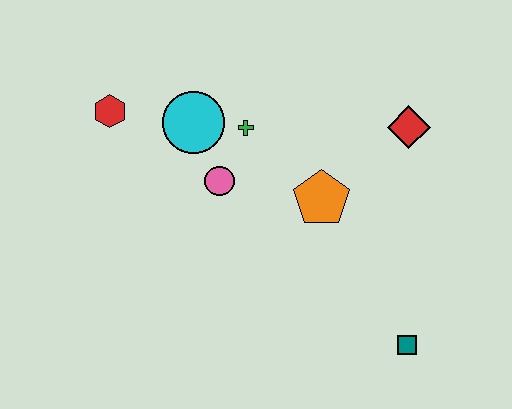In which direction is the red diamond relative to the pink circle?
The red diamond is to the right of the pink circle.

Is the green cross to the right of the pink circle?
Yes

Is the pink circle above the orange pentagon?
Yes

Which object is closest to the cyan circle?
The green cross is closest to the cyan circle.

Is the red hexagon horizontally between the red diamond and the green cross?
No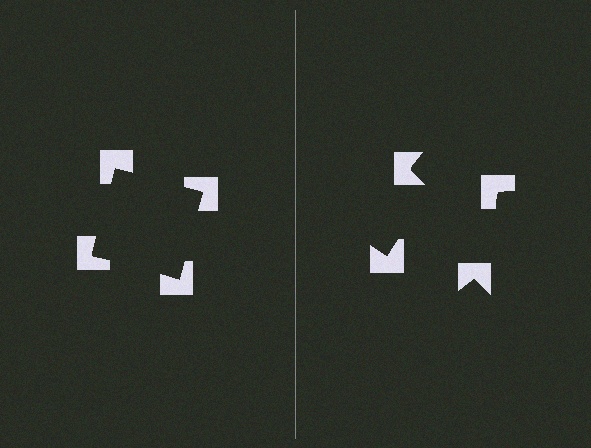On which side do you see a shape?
An illusory square appears on the left side. On the right side the wedge cuts are rotated, so no coherent shape forms.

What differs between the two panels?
The notched squares are positioned identically on both sides; only the wedge orientations differ. On the left they align to a square; on the right they are misaligned.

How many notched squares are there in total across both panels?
8 — 4 on each side.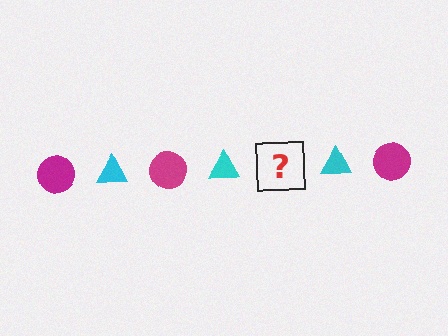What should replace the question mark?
The question mark should be replaced with a magenta circle.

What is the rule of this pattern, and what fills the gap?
The rule is that the pattern alternates between magenta circle and cyan triangle. The gap should be filled with a magenta circle.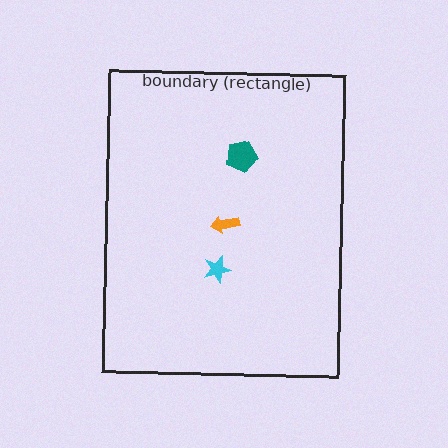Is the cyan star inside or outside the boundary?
Inside.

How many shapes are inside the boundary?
3 inside, 0 outside.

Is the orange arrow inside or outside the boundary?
Inside.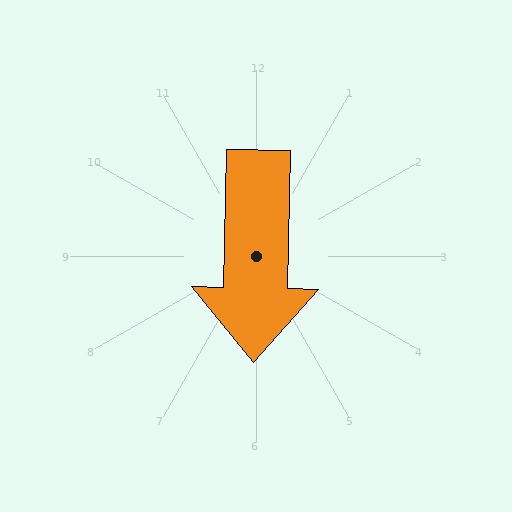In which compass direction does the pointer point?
South.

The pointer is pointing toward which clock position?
Roughly 6 o'clock.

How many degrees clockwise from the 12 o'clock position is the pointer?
Approximately 181 degrees.